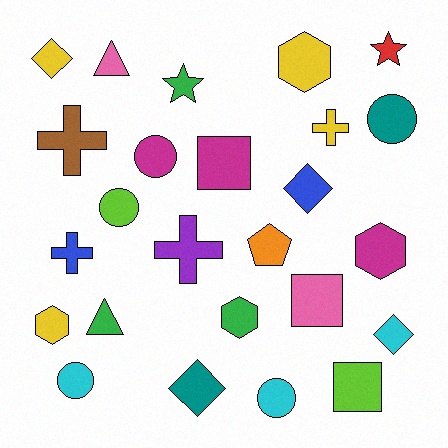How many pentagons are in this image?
There is 1 pentagon.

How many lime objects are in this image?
There are 2 lime objects.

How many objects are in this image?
There are 25 objects.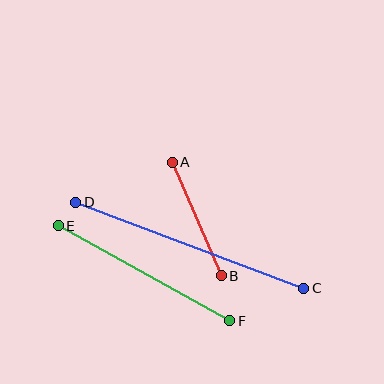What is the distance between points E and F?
The distance is approximately 196 pixels.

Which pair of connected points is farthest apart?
Points C and D are farthest apart.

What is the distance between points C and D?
The distance is approximately 244 pixels.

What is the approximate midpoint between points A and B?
The midpoint is at approximately (197, 219) pixels.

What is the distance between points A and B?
The distance is approximately 124 pixels.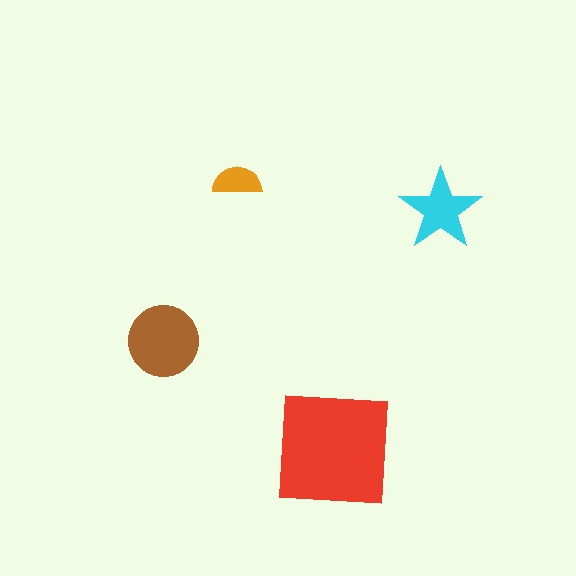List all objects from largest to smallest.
The red square, the brown circle, the cyan star, the orange semicircle.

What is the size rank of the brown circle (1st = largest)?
2nd.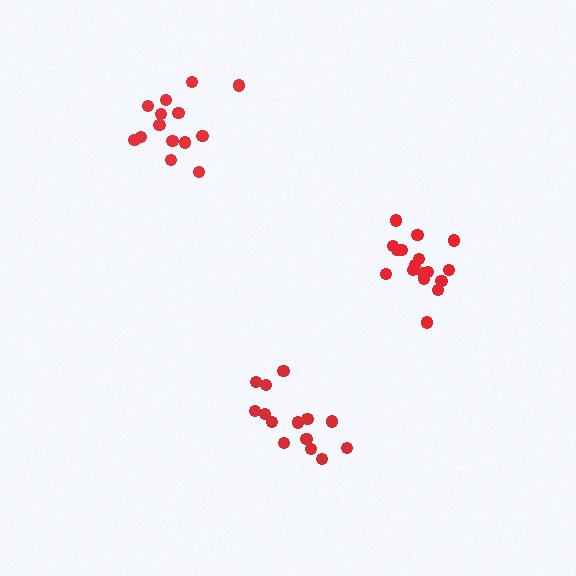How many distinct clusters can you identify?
There are 3 distinct clusters.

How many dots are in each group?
Group 1: 14 dots, Group 2: 18 dots, Group 3: 14 dots (46 total).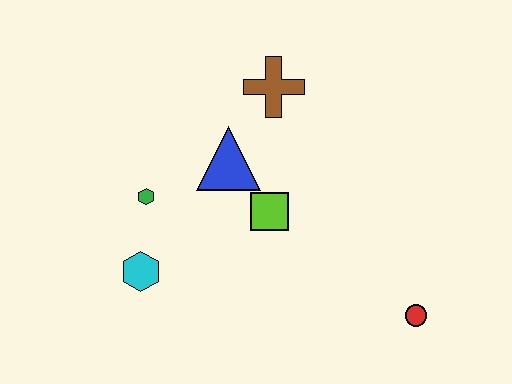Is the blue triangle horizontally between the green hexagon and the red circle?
Yes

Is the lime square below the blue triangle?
Yes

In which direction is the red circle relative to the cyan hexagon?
The red circle is to the right of the cyan hexagon.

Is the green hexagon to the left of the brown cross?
Yes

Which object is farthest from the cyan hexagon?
The red circle is farthest from the cyan hexagon.